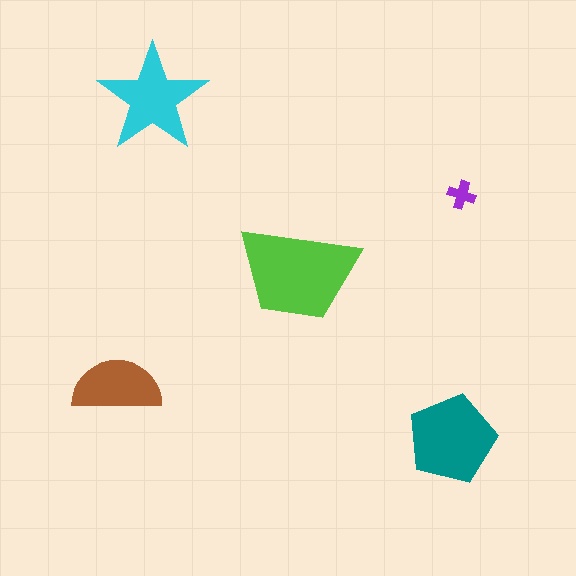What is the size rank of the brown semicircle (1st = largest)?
4th.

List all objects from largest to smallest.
The lime trapezoid, the teal pentagon, the cyan star, the brown semicircle, the purple cross.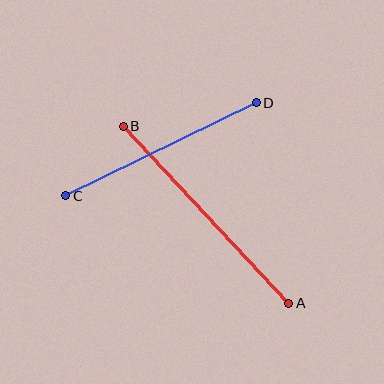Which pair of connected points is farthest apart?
Points A and B are farthest apart.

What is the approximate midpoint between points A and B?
The midpoint is at approximately (206, 215) pixels.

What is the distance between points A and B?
The distance is approximately 242 pixels.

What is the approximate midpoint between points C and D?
The midpoint is at approximately (161, 149) pixels.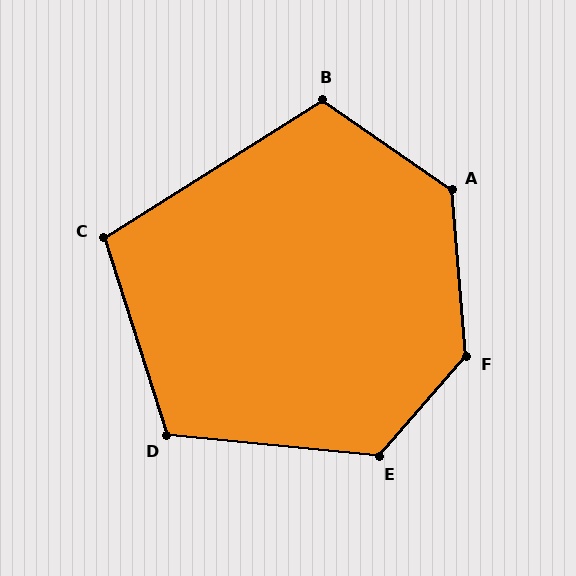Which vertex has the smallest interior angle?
C, at approximately 105 degrees.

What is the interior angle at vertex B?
Approximately 113 degrees (obtuse).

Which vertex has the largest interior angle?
F, at approximately 134 degrees.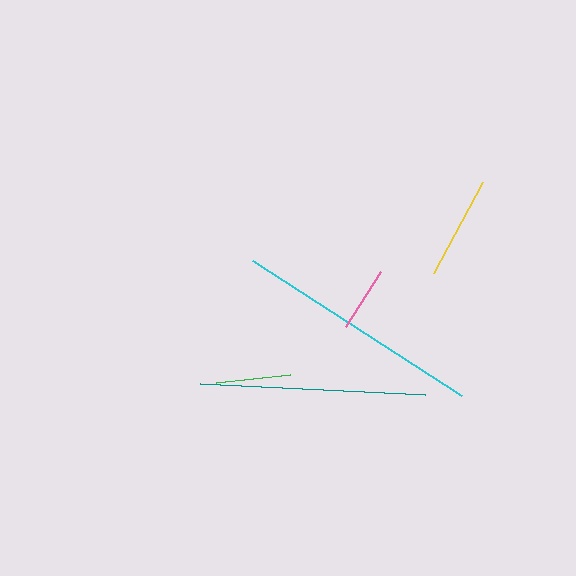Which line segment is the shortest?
The pink line is the shortest at approximately 65 pixels.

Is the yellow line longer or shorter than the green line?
The yellow line is longer than the green line.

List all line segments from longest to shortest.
From longest to shortest: cyan, teal, yellow, green, pink.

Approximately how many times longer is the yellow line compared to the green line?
The yellow line is approximately 1.4 times the length of the green line.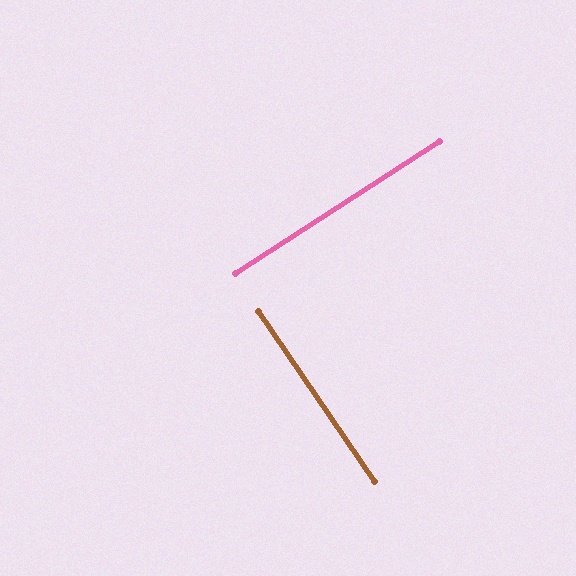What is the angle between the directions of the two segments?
Approximately 89 degrees.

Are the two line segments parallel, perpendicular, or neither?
Perpendicular — they meet at approximately 89°.